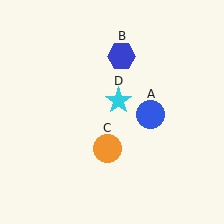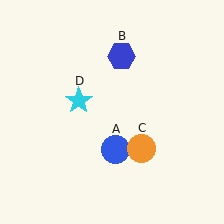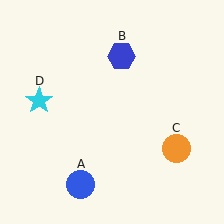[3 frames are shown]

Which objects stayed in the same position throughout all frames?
Blue hexagon (object B) remained stationary.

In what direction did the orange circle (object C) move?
The orange circle (object C) moved right.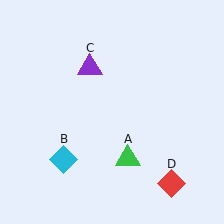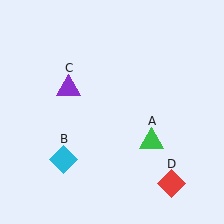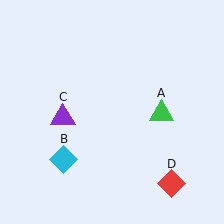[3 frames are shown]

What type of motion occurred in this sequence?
The green triangle (object A), purple triangle (object C) rotated counterclockwise around the center of the scene.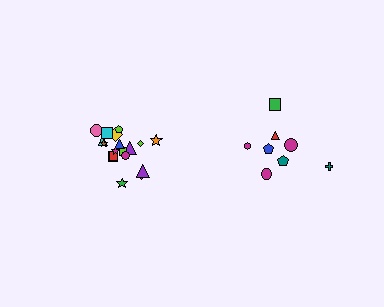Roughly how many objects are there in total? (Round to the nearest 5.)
Roughly 25 objects in total.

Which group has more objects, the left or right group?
The left group.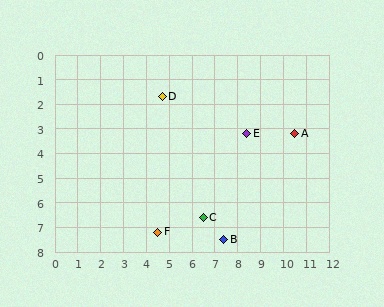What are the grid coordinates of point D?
Point D is at approximately (4.7, 1.7).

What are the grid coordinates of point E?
Point E is at approximately (8.4, 3.2).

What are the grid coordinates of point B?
Point B is at approximately (7.4, 7.5).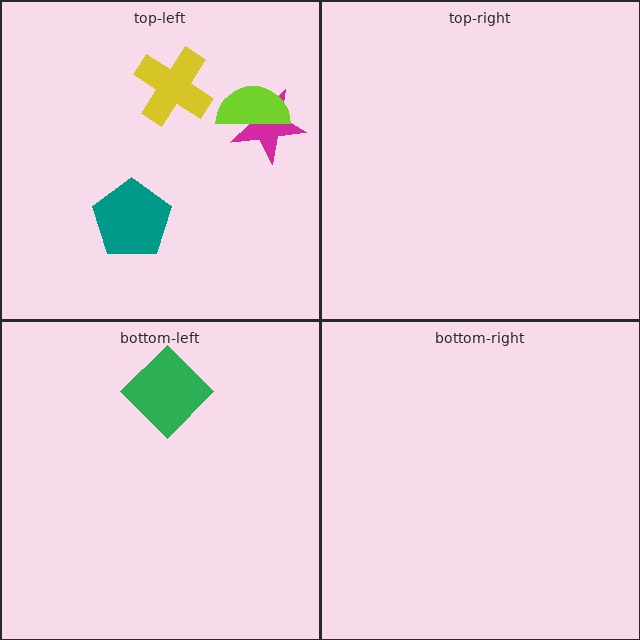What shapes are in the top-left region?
The magenta star, the yellow cross, the lime semicircle, the teal pentagon.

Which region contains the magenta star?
The top-left region.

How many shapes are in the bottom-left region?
1.